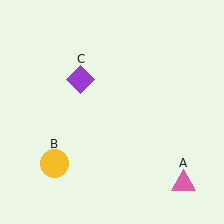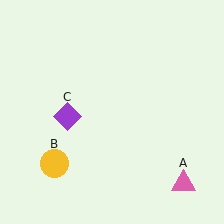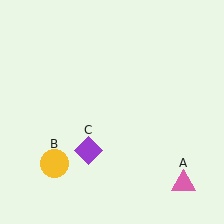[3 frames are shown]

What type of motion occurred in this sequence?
The purple diamond (object C) rotated counterclockwise around the center of the scene.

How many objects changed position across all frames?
1 object changed position: purple diamond (object C).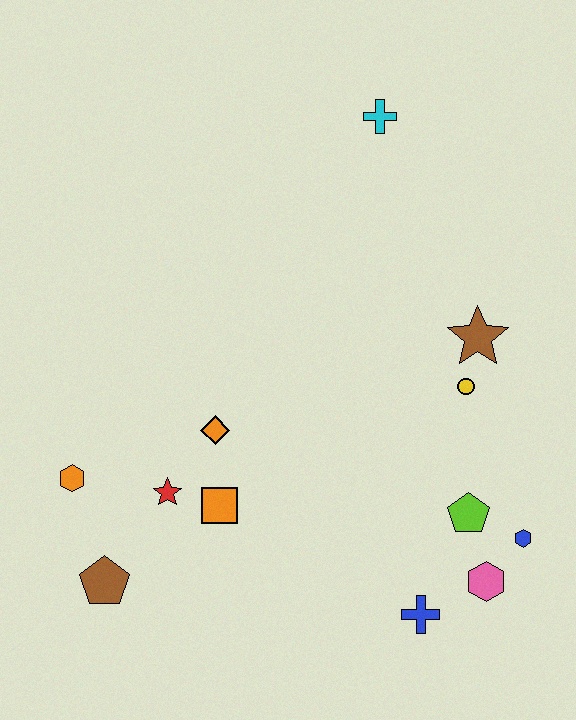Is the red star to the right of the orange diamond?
No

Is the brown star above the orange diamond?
Yes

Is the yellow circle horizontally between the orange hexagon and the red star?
No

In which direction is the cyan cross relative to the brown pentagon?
The cyan cross is above the brown pentagon.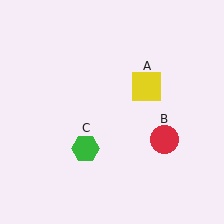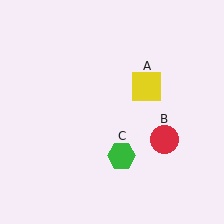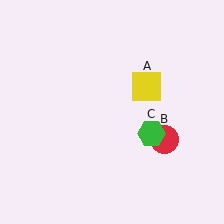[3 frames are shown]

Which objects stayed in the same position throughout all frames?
Yellow square (object A) and red circle (object B) remained stationary.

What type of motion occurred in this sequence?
The green hexagon (object C) rotated counterclockwise around the center of the scene.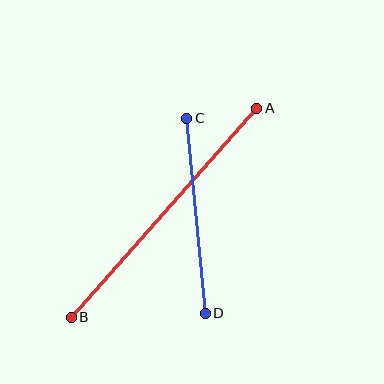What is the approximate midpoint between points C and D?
The midpoint is at approximately (196, 216) pixels.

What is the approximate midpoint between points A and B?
The midpoint is at approximately (164, 213) pixels.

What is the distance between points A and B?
The distance is approximately 279 pixels.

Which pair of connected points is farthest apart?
Points A and B are farthest apart.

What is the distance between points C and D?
The distance is approximately 196 pixels.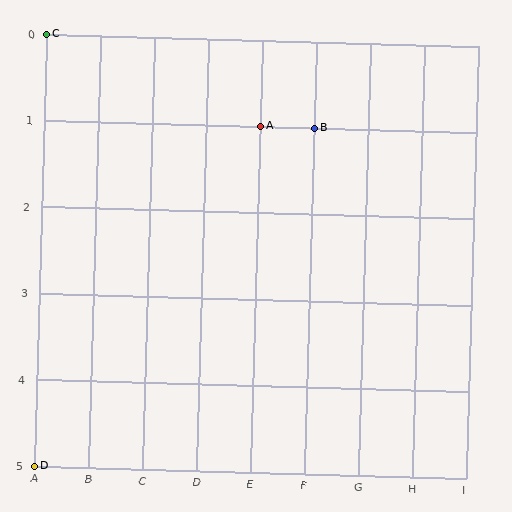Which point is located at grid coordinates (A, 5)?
Point D is at (A, 5).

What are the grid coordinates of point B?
Point B is at grid coordinates (F, 1).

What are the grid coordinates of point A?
Point A is at grid coordinates (E, 1).